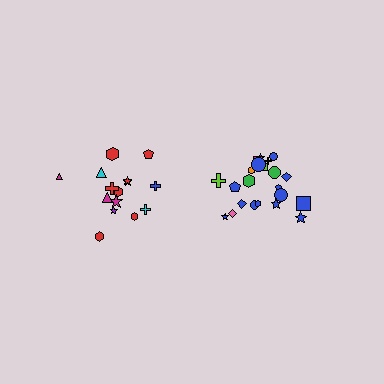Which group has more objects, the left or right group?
The right group.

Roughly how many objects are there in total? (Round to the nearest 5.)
Roughly 35 objects in total.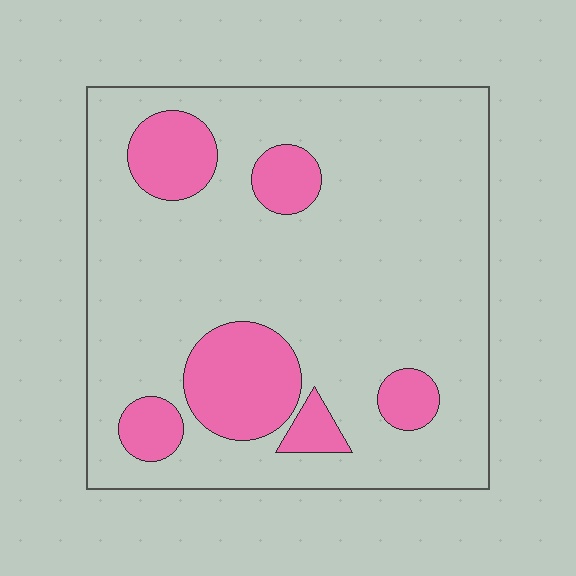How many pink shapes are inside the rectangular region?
6.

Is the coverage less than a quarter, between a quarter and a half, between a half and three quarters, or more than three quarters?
Less than a quarter.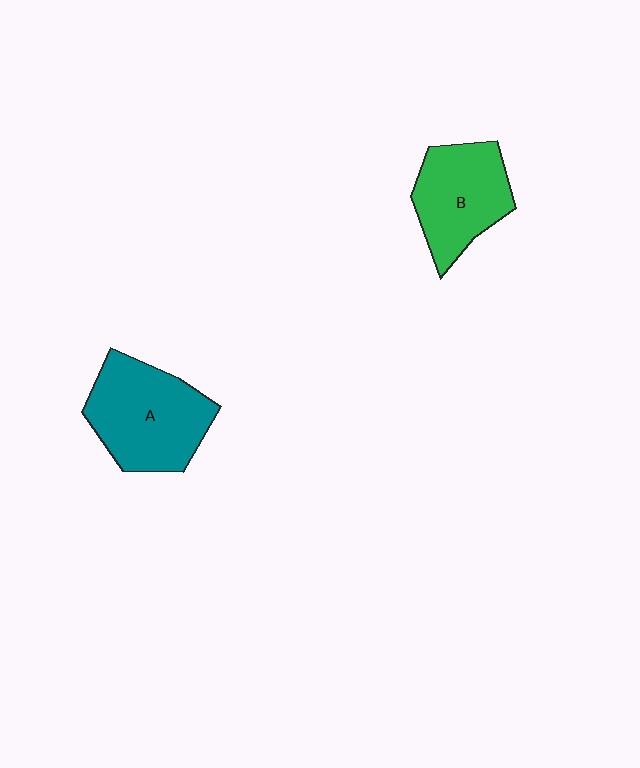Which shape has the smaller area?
Shape B (green).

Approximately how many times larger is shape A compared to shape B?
Approximately 1.2 times.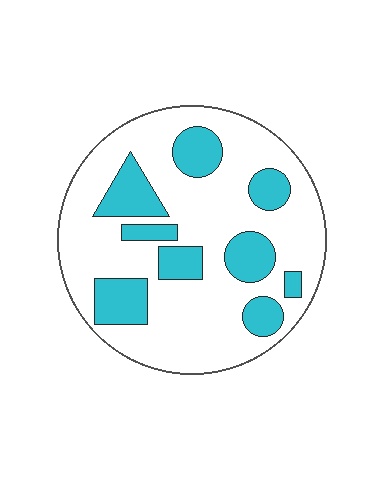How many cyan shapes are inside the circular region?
9.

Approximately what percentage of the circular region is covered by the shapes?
Approximately 25%.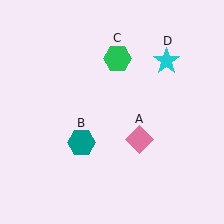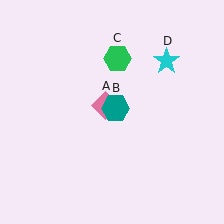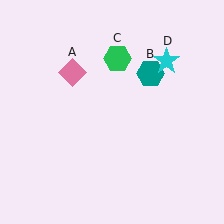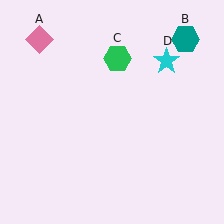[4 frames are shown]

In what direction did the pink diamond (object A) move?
The pink diamond (object A) moved up and to the left.